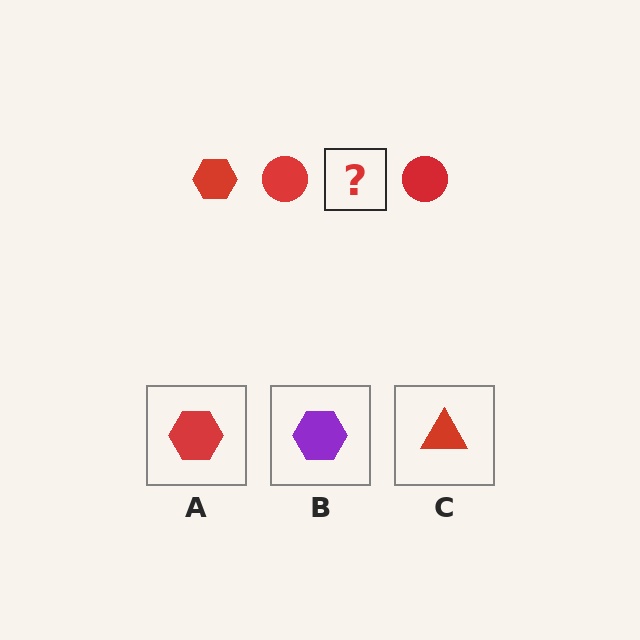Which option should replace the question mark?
Option A.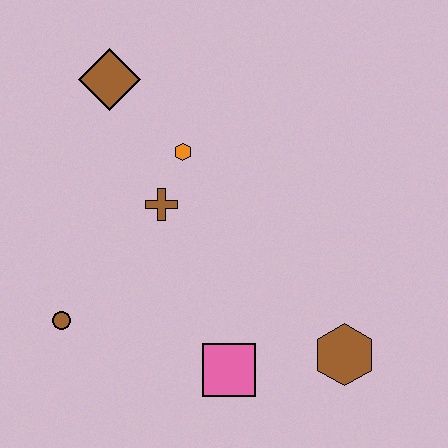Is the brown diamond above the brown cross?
Yes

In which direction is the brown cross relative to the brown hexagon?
The brown cross is to the left of the brown hexagon.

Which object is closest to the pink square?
The brown hexagon is closest to the pink square.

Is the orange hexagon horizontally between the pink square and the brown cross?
Yes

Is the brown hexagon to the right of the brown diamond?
Yes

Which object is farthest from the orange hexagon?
The brown hexagon is farthest from the orange hexagon.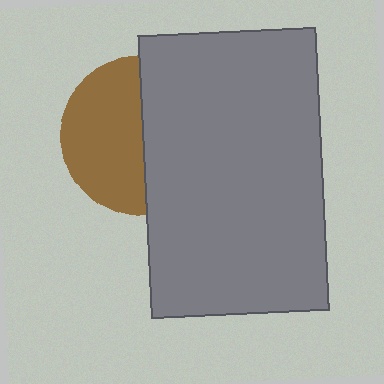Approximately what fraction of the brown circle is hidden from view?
Roughly 48% of the brown circle is hidden behind the gray rectangle.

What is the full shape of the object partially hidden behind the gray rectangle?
The partially hidden object is a brown circle.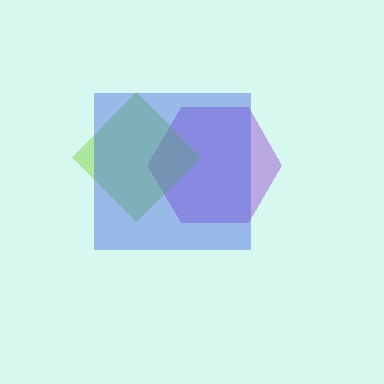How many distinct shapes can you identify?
There are 3 distinct shapes: a purple hexagon, a lime diamond, a blue square.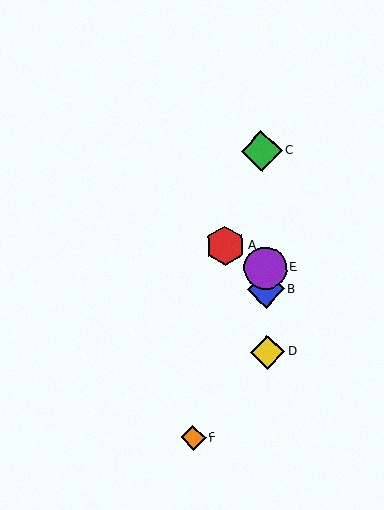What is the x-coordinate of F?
Object F is at x≈193.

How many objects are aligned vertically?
4 objects (B, C, D, E) are aligned vertically.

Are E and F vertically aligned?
No, E is at x≈265 and F is at x≈193.